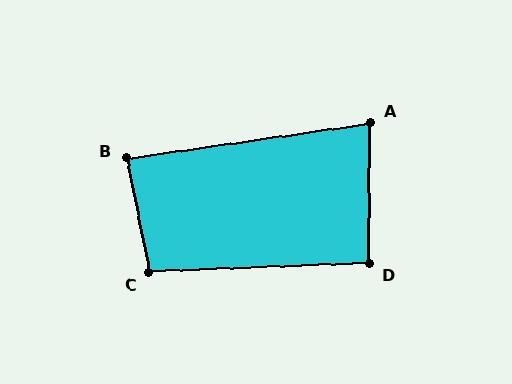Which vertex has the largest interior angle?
C, at approximately 99 degrees.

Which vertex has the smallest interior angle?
A, at approximately 81 degrees.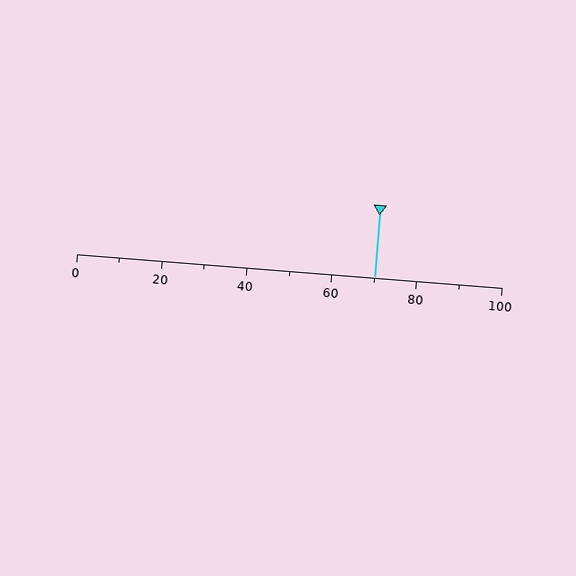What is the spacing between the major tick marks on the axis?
The major ticks are spaced 20 apart.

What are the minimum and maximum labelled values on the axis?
The axis runs from 0 to 100.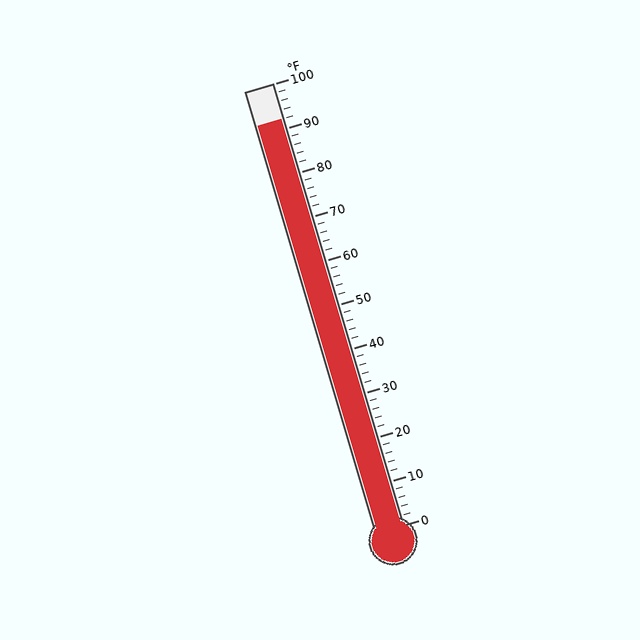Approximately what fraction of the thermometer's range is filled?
The thermometer is filled to approximately 90% of its range.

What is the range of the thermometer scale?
The thermometer scale ranges from 0°F to 100°F.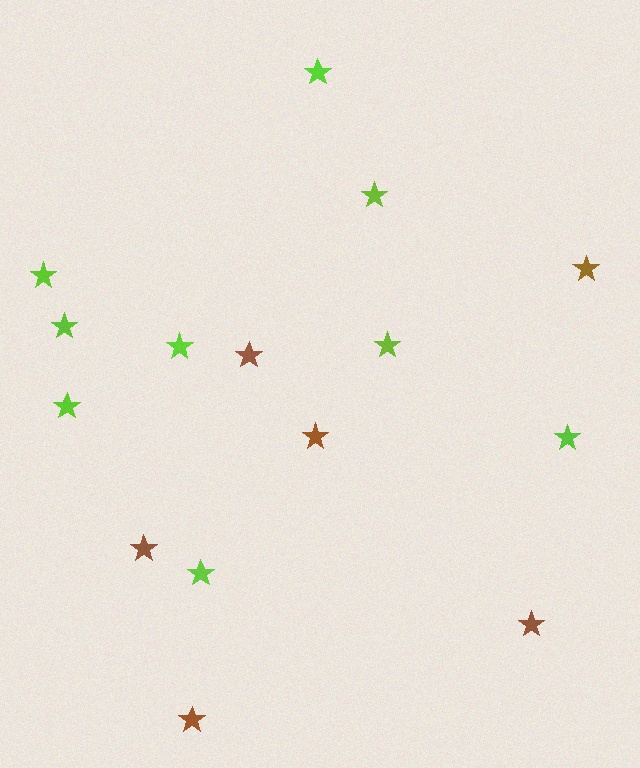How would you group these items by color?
There are 2 groups: one group of brown stars (6) and one group of lime stars (9).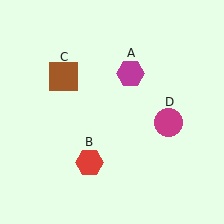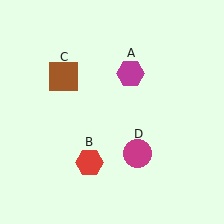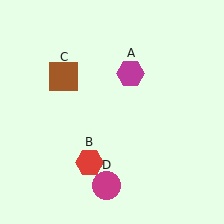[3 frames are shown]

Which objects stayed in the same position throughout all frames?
Magenta hexagon (object A) and red hexagon (object B) and brown square (object C) remained stationary.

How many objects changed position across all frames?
1 object changed position: magenta circle (object D).